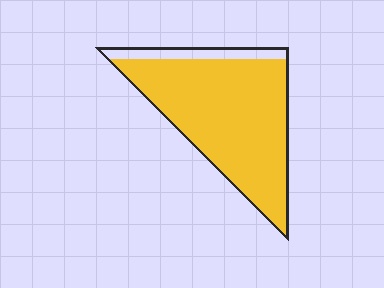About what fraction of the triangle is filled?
About seven eighths (7/8).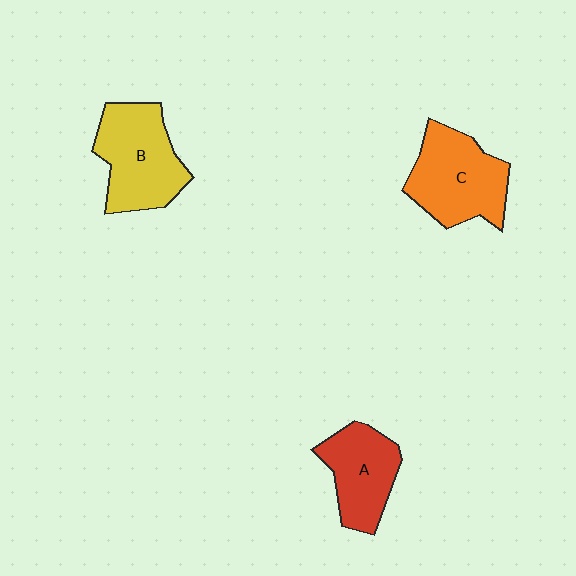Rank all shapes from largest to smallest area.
From largest to smallest: C (orange), B (yellow), A (red).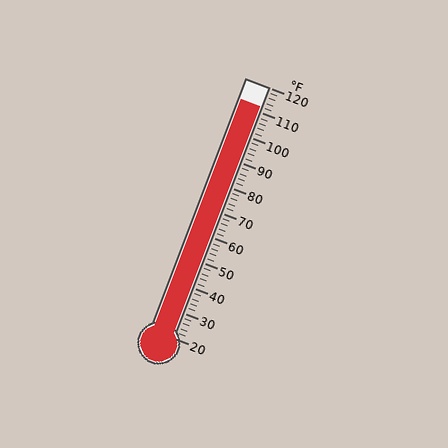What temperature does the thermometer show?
The thermometer shows approximately 112°F.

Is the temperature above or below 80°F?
The temperature is above 80°F.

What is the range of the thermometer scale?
The thermometer scale ranges from 20°F to 120°F.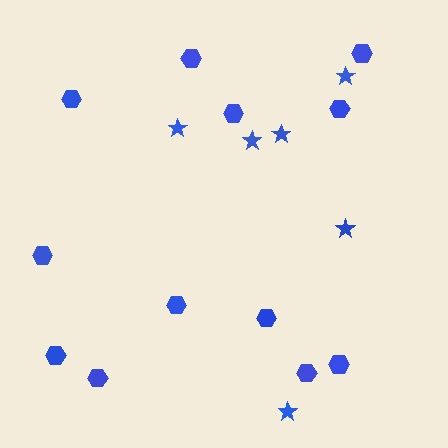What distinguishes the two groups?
There are 2 groups: one group of hexagons (12) and one group of stars (6).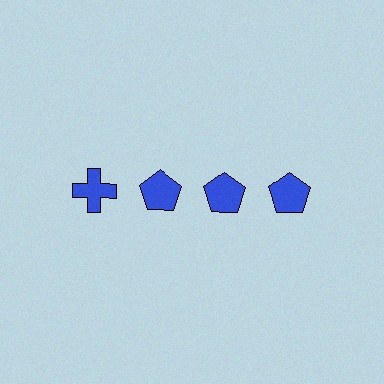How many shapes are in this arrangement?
There are 4 shapes arranged in a grid pattern.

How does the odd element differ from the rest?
It has a different shape: cross instead of pentagon.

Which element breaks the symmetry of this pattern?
The blue cross in the top row, leftmost column breaks the symmetry. All other shapes are blue pentagons.